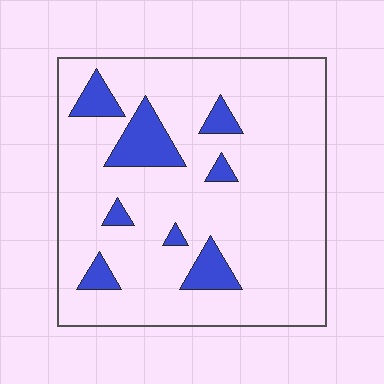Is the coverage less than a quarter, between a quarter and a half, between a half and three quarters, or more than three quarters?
Less than a quarter.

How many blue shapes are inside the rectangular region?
8.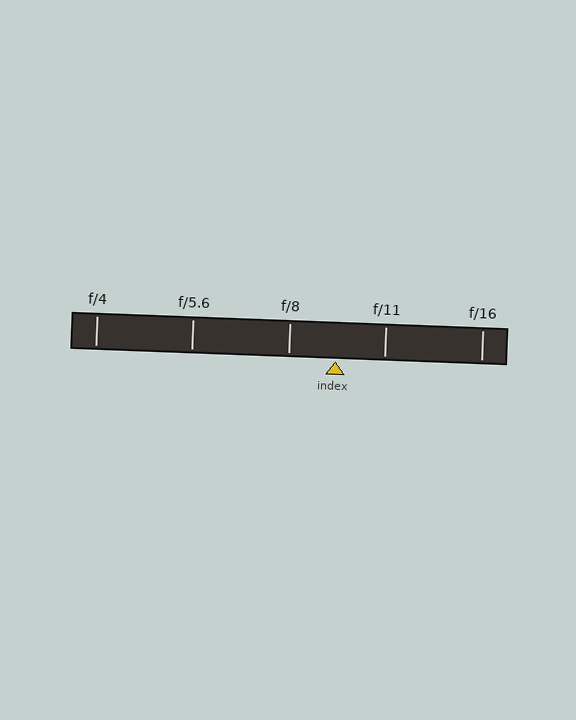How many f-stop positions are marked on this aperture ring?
There are 5 f-stop positions marked.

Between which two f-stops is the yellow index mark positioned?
The index mark is between f/8 and f/11.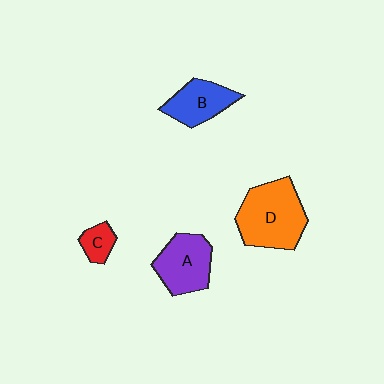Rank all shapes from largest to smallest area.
From largest to smallest: D (orange), A (purple), B (blue), C (red).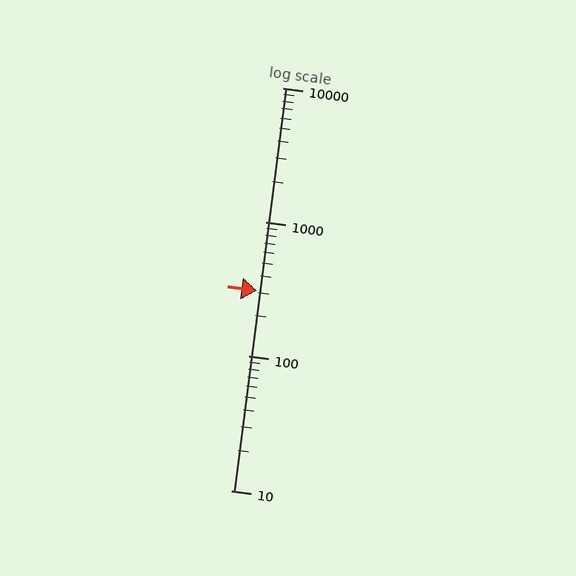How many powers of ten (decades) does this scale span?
The scale spans 3 decades, from 10 to 10000.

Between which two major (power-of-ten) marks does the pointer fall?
The pointer is between 100 and 1000.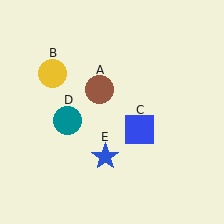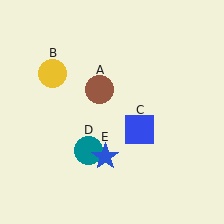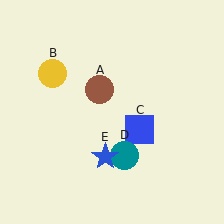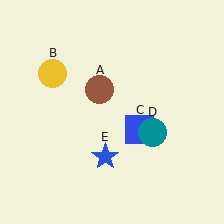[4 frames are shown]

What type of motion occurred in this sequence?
The teal circle (object D) rotated counterclockwise around the center of the scene.